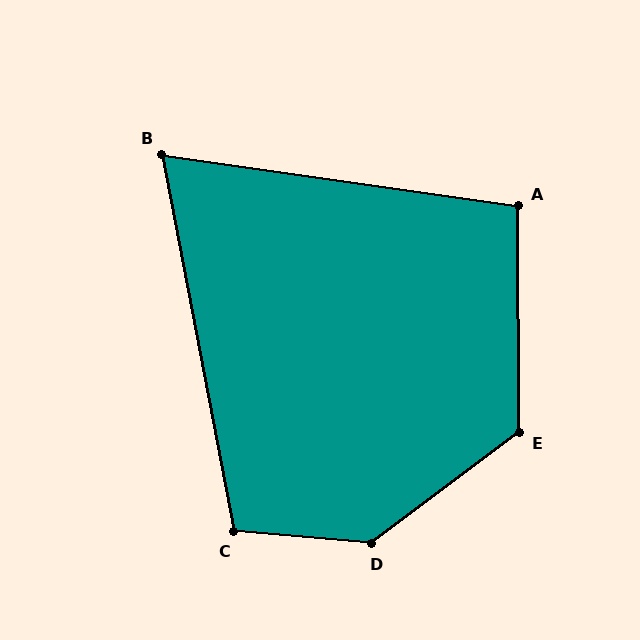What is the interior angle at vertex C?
Approximately 105 degrees (obtuse).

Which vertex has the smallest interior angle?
B, at approximately 71 degrees.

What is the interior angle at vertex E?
Approximately 126 degrees (obtuse).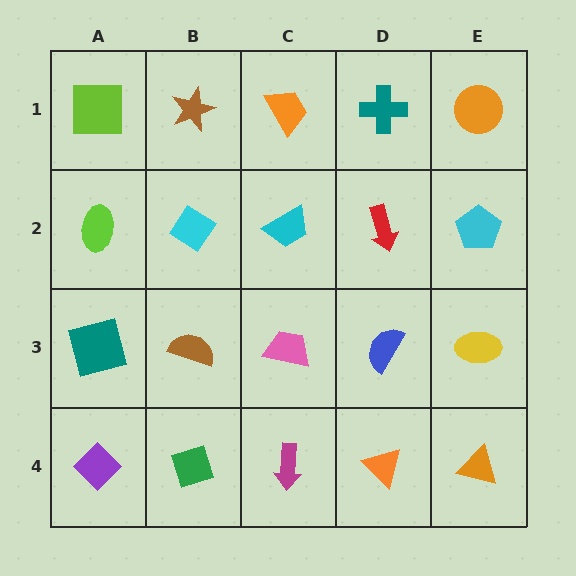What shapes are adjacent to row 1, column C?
A cyan trapezoid (row 2, column C), a brown star (row 1, column B), a teal cross (row 1, column D).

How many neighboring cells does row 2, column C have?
4.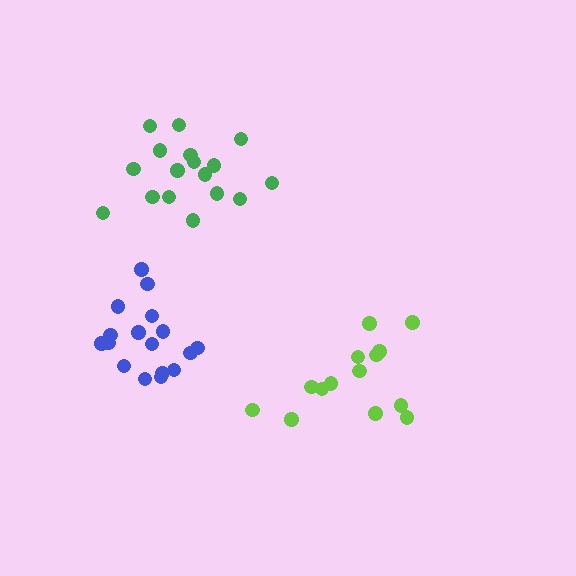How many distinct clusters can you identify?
There are 3 distinct clusters.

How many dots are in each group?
Group 1: 14 dots, Group 2: 17 dots, Group 3: 17 dots (48 total).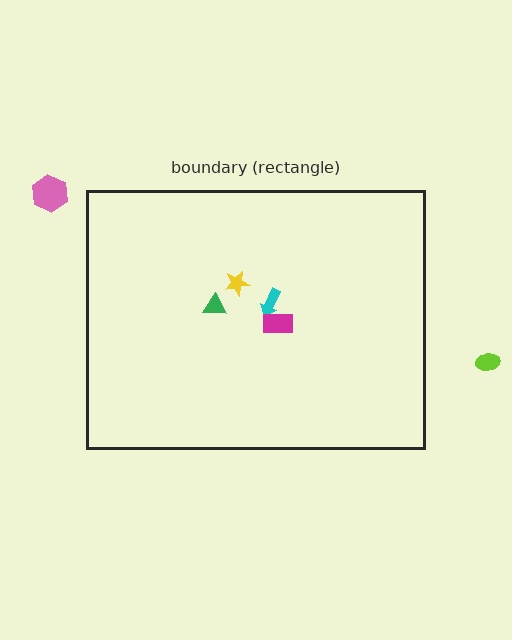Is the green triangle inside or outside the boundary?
Inside.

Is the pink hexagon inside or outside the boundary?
Outside.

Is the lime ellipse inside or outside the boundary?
Outside.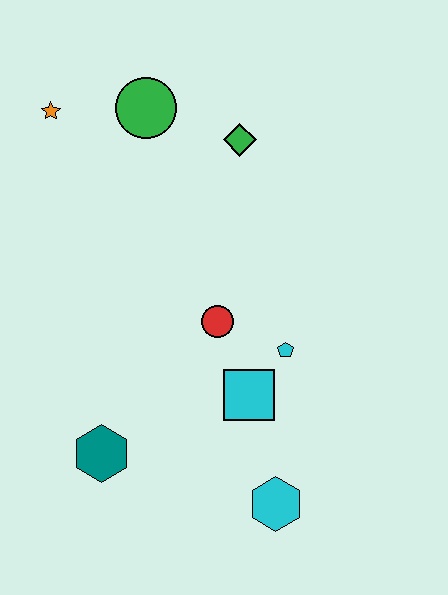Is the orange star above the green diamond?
Yes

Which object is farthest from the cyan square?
The orange star is farthest from the cyan square.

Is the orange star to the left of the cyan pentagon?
Yes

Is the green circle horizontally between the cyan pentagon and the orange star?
Yes